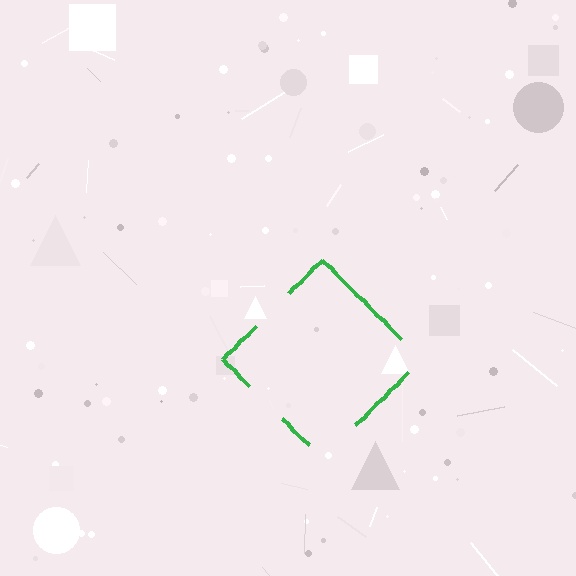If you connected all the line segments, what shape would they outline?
They would outline a diamond.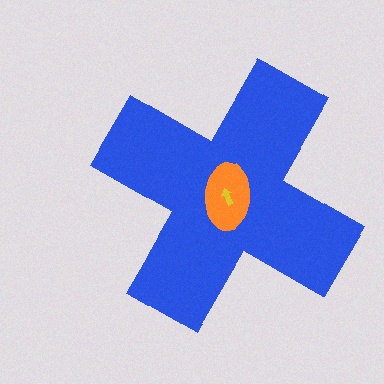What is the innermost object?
The yellow arrow.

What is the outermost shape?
The blue cross.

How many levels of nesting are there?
3.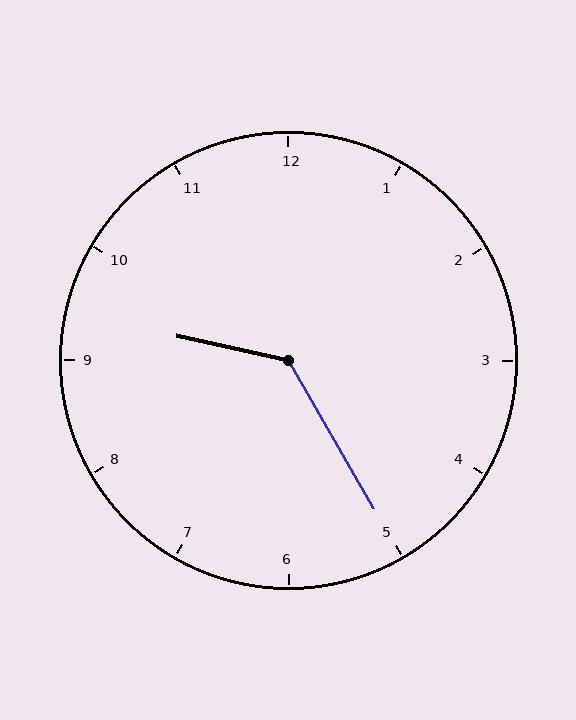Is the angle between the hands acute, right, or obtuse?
It is obtuse.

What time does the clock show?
9:25.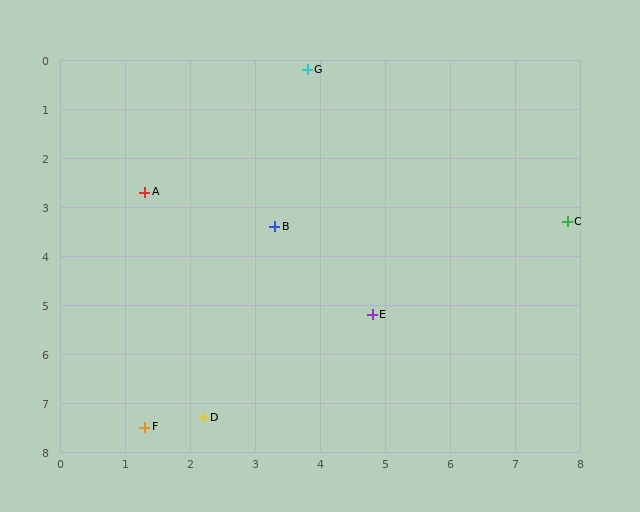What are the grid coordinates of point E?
Point E is at approximately (4.8, 5.2).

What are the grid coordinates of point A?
Point A is at approximately (1.3, 2.7).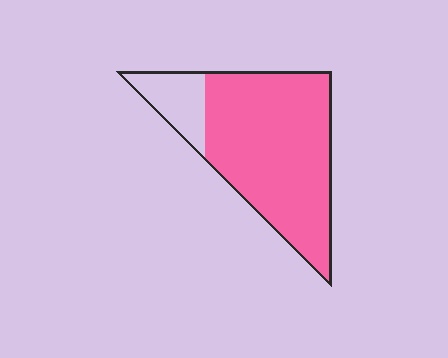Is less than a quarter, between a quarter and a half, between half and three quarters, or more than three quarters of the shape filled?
More than three quarters.